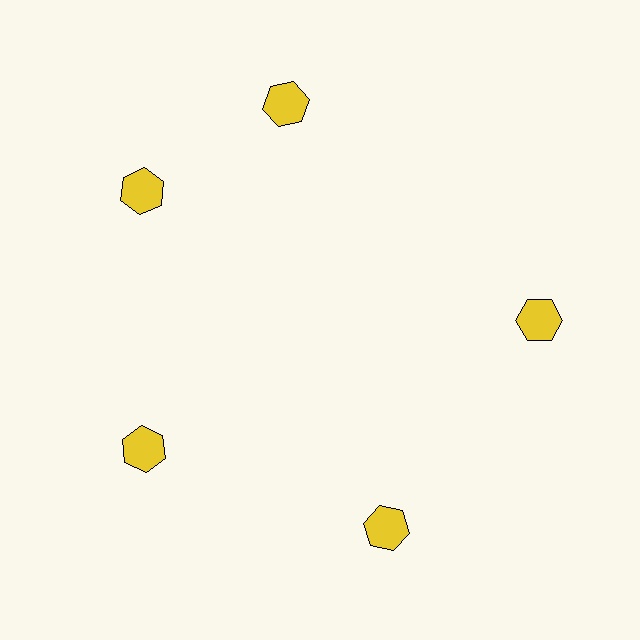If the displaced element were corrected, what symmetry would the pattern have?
It would have 5-fold rotational symmetry — the pattern would map onto itself every 72 degrees.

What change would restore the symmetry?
The symmetry would be restored by rotating it back into even spacing with its neighbors so that all 5 hexagons sit at equal angles and equal distance from the center.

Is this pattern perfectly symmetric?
No. The 5 yellow hexagons are arranged in a ring, but one element near the 1 o'clock position is rotated out of alignment along the ring, breaking the 5-fold rotational symmetry.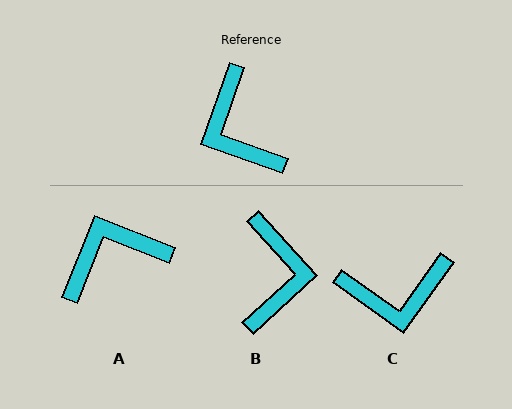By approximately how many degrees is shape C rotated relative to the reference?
Approximately 74 degrees counter-clockwise.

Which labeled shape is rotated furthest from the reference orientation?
B, about 152 degrees away.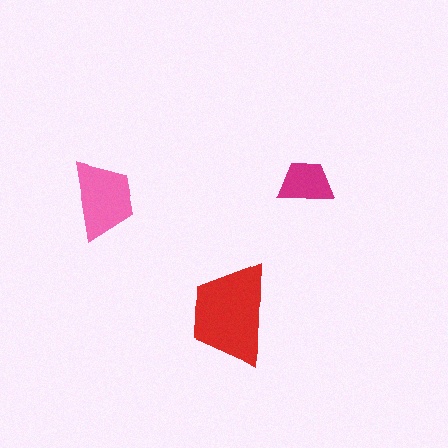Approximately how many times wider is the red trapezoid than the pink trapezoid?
About 1.5 times wider.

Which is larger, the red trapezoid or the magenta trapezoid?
The red one.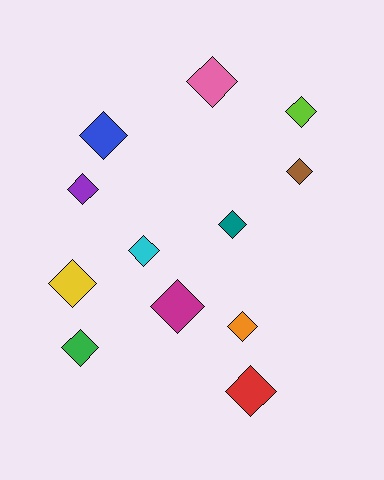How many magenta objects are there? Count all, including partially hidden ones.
There is 1 magenta object.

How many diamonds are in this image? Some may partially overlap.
There are 12 diamonds.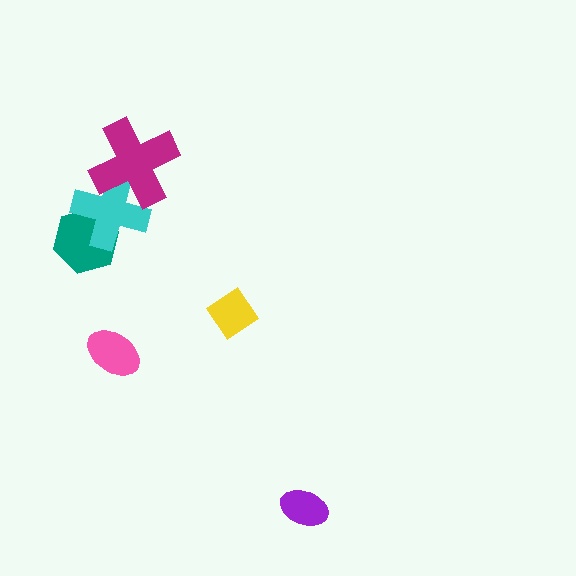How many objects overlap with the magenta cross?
1 object overlaps with the magenta cross.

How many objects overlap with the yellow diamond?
0 objects overlap with the yellow diamond.